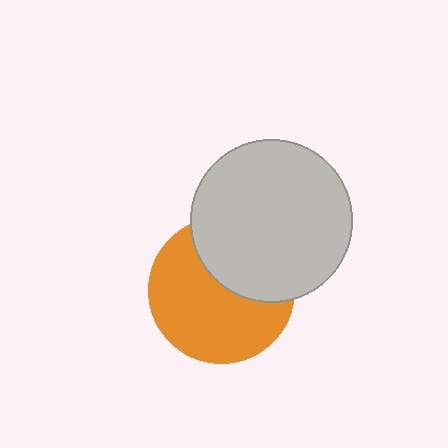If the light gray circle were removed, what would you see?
You would see the complete orange circle.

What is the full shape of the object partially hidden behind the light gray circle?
The partially hidden object is an orange circle.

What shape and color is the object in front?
The object in front is a light gray circle.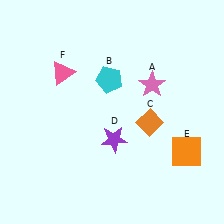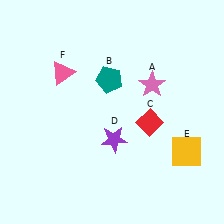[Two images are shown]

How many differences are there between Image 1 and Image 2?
There are 3 differences between the two images.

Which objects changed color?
B changed from cyan to teal. C changed from orange to red. E changed from orange to yellow.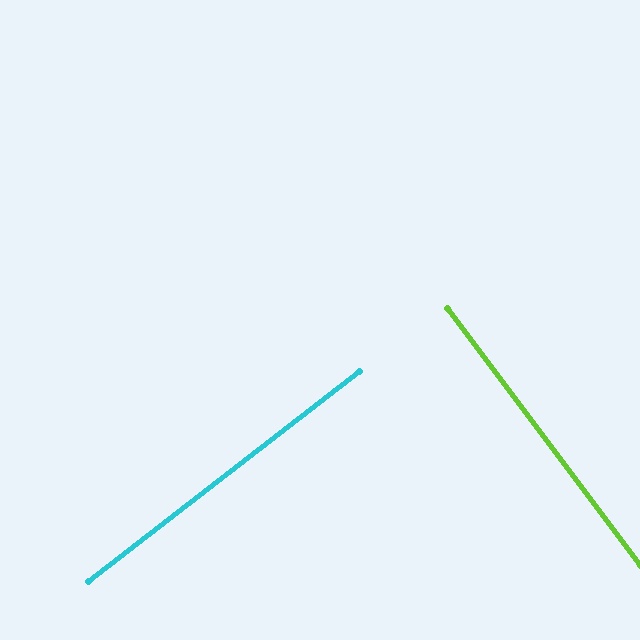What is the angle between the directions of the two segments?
Approximately 89 degrees.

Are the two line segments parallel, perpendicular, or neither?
Perpendicular — they meet at approximately 89°.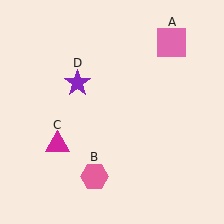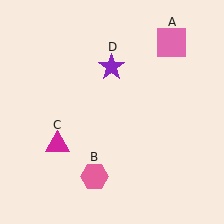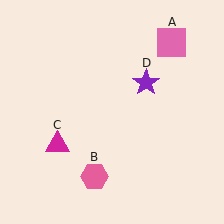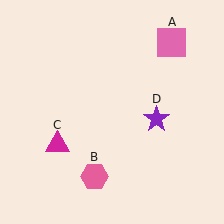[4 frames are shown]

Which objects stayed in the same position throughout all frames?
Pink square (object A) and pink hexagon (object B) and magenta triangle (object C) remained stationary.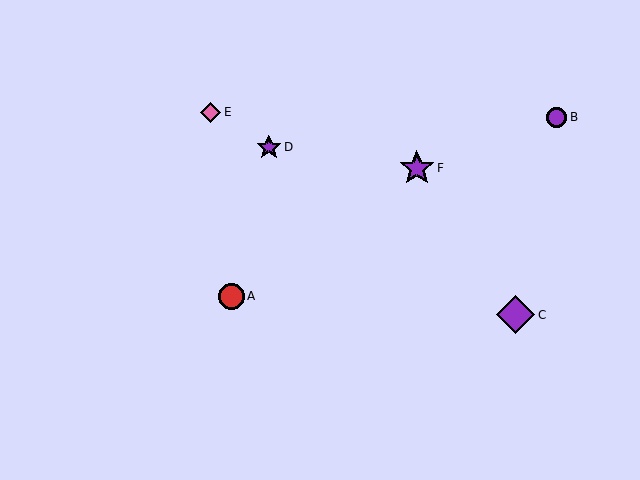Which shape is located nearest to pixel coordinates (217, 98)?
The pink diamond (labeled E) at (211, 112) is nearest to that location.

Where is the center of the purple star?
The center of the purple star is at (417, 168).